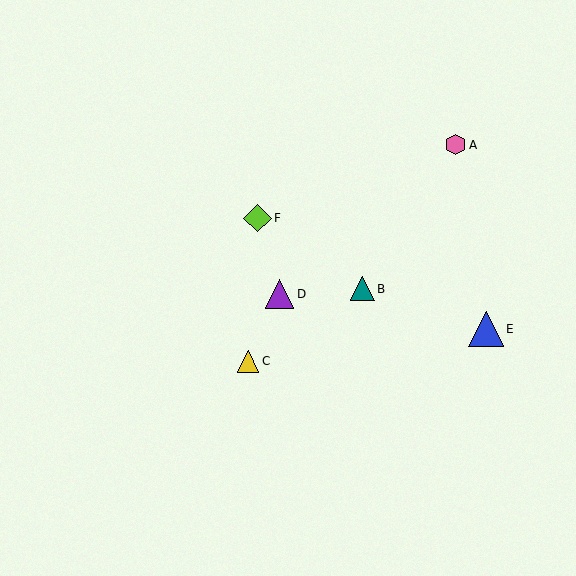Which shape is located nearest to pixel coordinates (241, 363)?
The yellow triangle (labeled C) at (248, 361) is nearest to that location.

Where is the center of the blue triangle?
The center of the blue triangle is at (486, 329).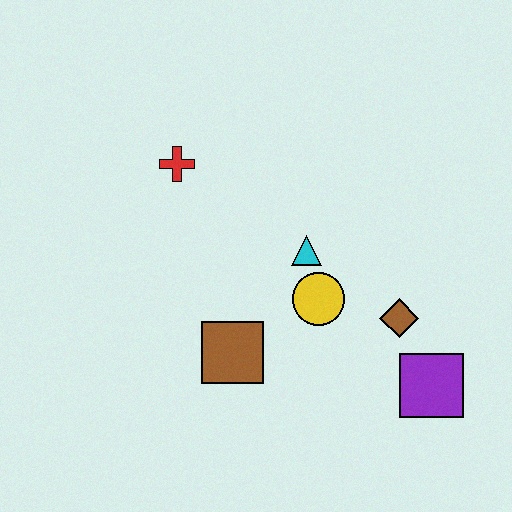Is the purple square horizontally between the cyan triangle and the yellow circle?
No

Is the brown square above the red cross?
No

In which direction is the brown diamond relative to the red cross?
The brown diamond is to the right of the red cross.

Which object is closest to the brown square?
The yellow circle is closest to the brown square.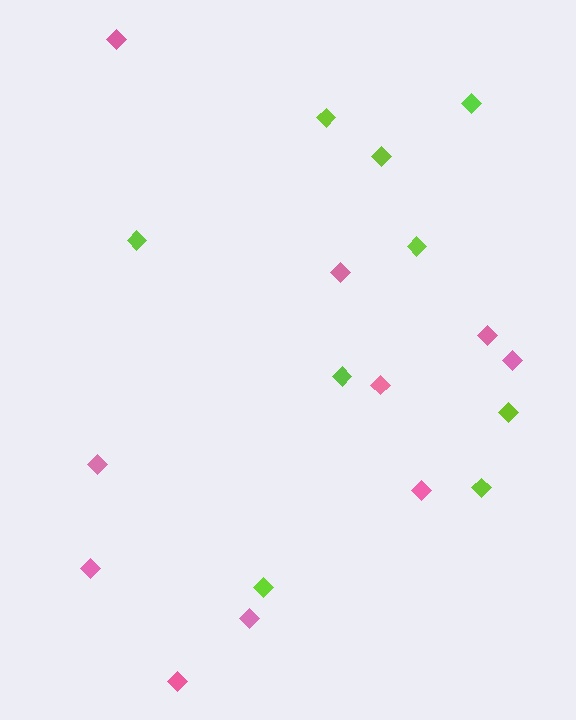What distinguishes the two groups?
There are 2 groups: one group of lime diamonds (9) and one group of pink diamonds (10).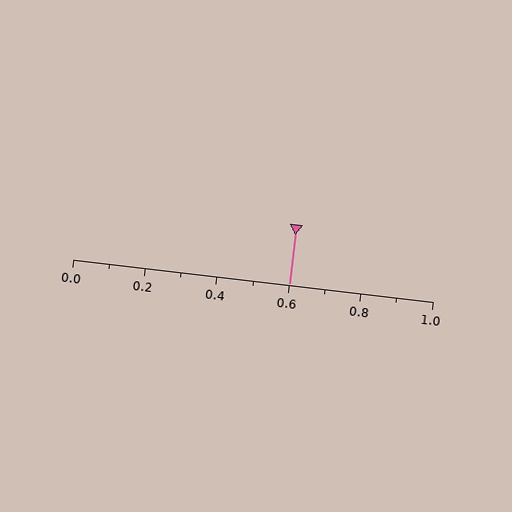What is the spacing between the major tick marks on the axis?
The major ticks are spaced 0.2 apart.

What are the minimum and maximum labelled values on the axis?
The axis runs from 0.0 to 1.0.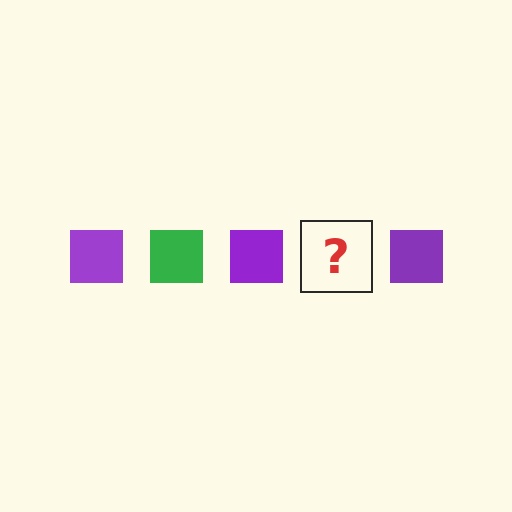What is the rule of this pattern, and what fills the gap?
The rule is that the pattern cycles through purple, green squares. The gap should be filled with a green square.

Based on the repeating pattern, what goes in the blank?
The blank should be a green square.